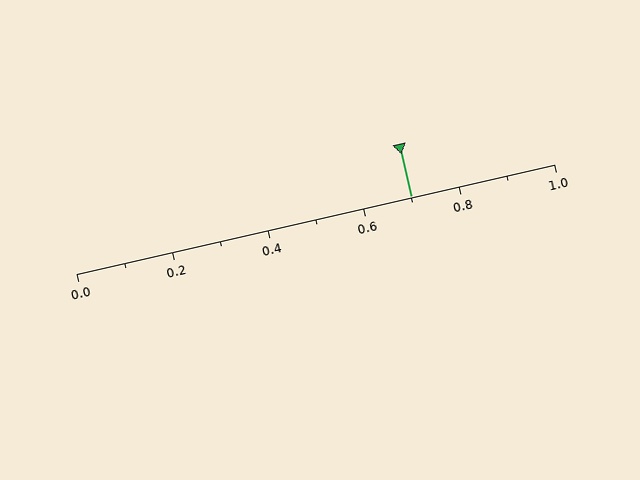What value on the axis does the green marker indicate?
The marker indicates approximately 0.7.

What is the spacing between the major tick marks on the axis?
The major ticks are spaced 0.2 apart.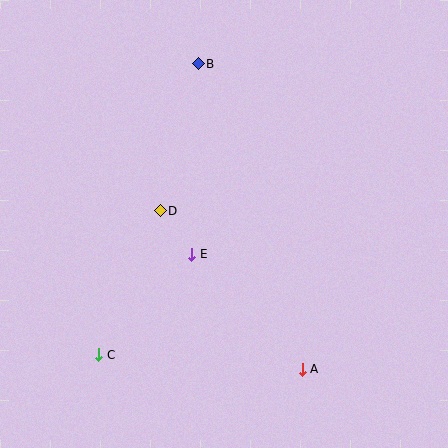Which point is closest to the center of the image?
Point E at (192, 254) is closest to the center.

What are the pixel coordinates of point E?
Point E is at (192, 254).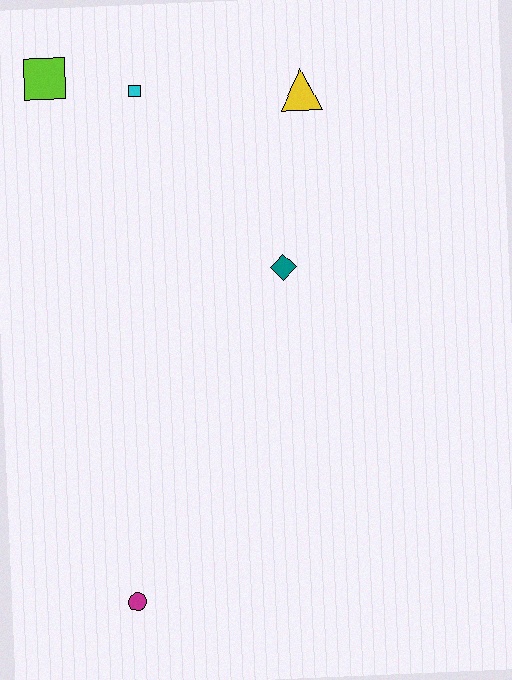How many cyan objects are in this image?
There is 1 cyan object.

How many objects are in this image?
There are 5 objects.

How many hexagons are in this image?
There are no hexagons.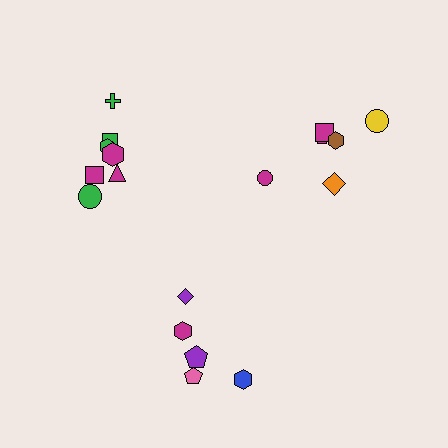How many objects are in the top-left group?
There are 8 objects.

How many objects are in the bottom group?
There are 5 objects.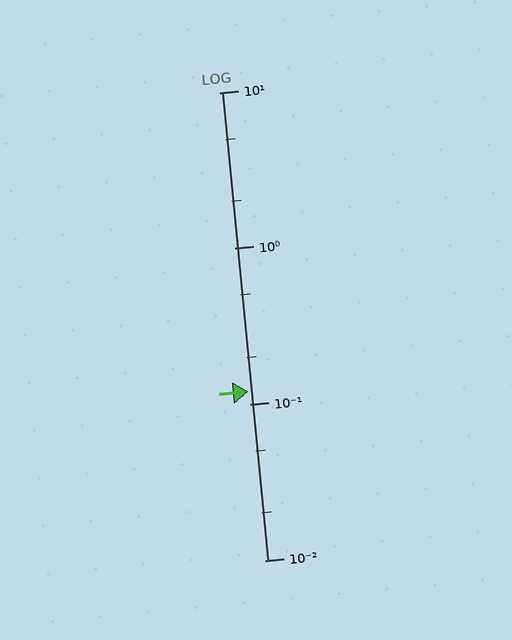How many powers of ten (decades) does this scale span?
The scale spans 3 decades, from 0.01 to 10.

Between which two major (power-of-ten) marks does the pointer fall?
The pointer is between 0.1 and 1.